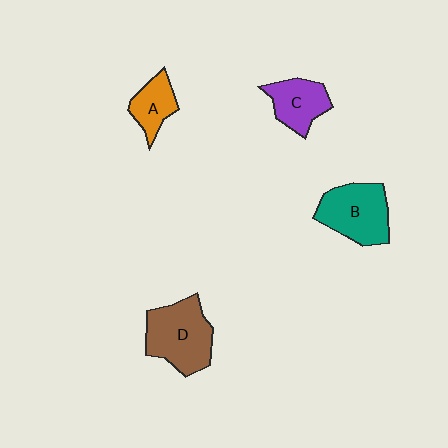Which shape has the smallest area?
Shape A (orange).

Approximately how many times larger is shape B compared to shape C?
Approximately 1.4 times.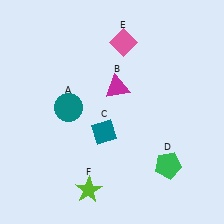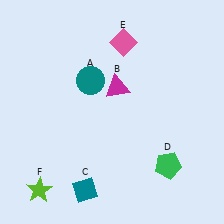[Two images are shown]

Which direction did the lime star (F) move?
The lime star (F) moved left.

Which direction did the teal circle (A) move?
The teal circle (A) moved up.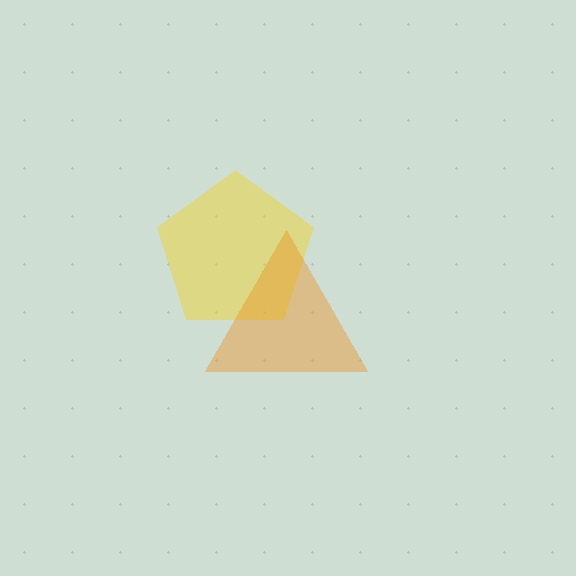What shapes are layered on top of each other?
The layered shapes are: a yellow pentagon, an orange triangle.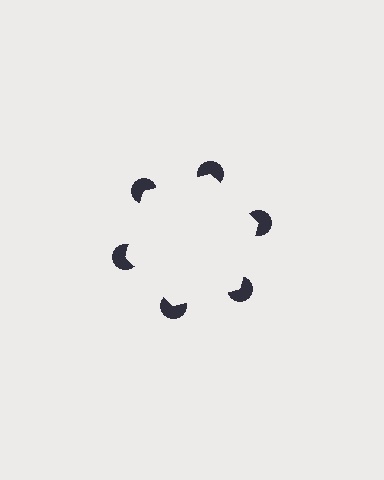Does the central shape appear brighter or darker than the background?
It typically appears slightly brighter than the background, even though no actual brightness change is drawn.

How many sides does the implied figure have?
6 sides.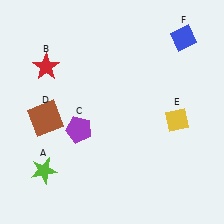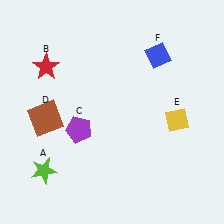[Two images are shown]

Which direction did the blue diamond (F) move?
The blue diamond (F) moved left.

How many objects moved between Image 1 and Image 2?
1 object moved between the two images.